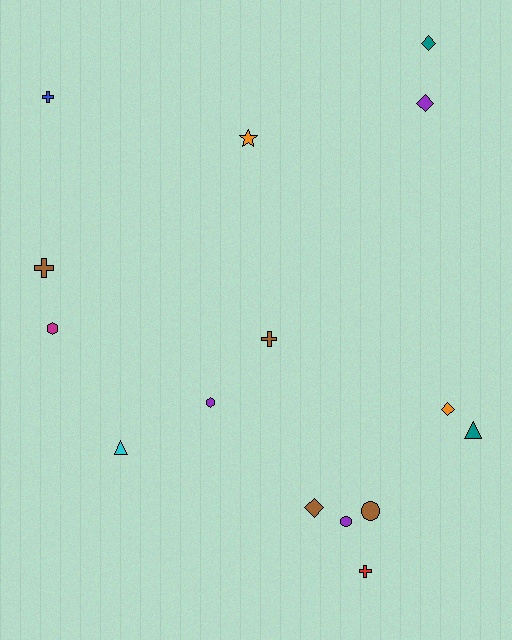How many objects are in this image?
There are 15 objects.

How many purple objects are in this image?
There are 3 purple objects.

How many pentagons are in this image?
There are no pentagons.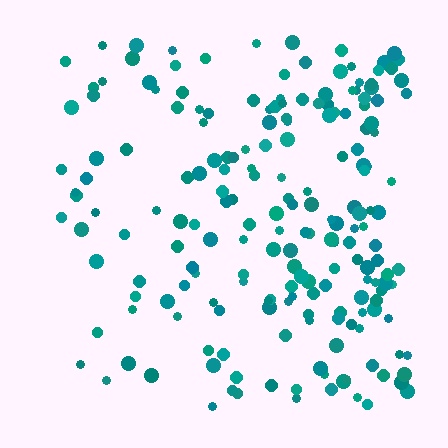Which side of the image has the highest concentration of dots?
The right.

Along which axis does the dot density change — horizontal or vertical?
Horizontal.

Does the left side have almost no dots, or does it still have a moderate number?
Still a moderate number, just noticeably fewer than the right.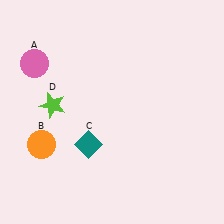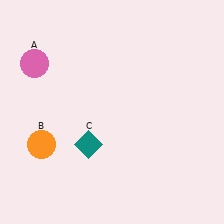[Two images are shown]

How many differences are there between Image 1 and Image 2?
There is 1 difference between the two images.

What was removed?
The lime star (D) was removed in Image 2.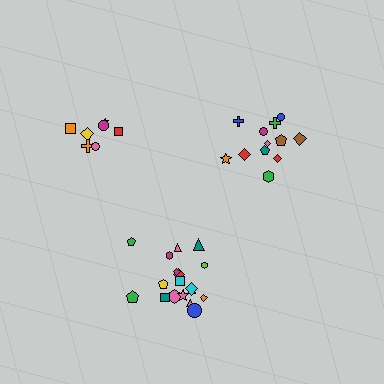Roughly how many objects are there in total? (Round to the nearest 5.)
Roughly 35 objects in total.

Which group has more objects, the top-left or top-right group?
The top-right group.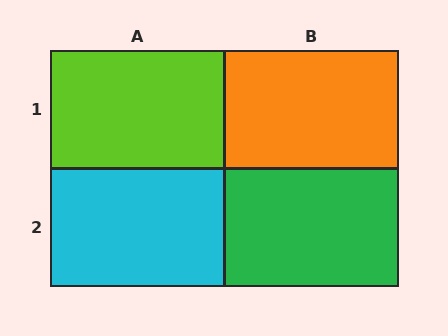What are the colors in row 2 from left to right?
Cyan, green.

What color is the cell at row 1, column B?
Orange.